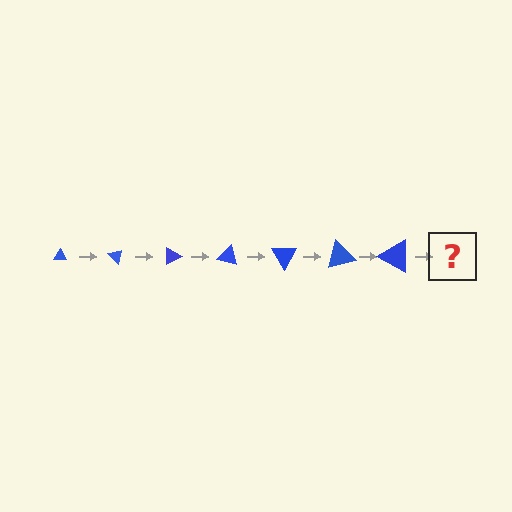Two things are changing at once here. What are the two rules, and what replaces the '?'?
The two rules are that the triangle grows larger each step and it rotates 45 degrees each step. The '?' should be a triangle, larger than the previous one and rotated 315 degrees from the start.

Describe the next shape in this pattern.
It should be a triangle, larger than the previous one and rotated 315 degrees from the start.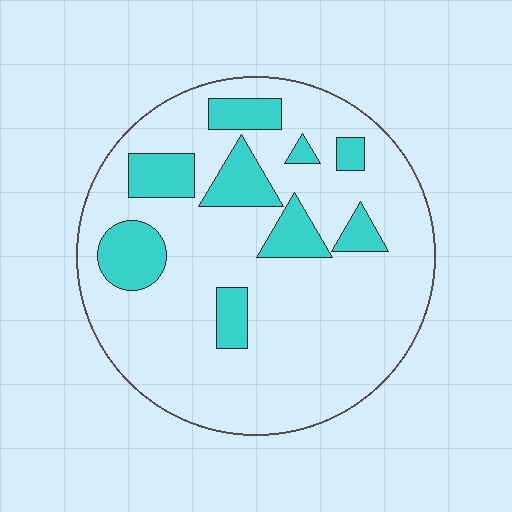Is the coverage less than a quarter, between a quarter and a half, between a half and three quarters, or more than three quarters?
Less than a quarter.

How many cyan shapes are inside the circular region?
9.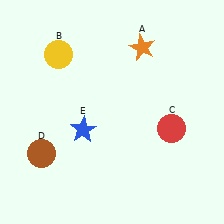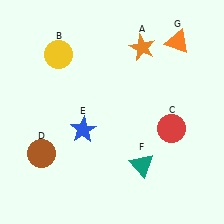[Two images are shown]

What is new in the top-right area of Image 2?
An orange triangle (G) was added in the top-right area of Image 2.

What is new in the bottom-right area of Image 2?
A teal triangle (F) was added in the bottom-right area of Image 2.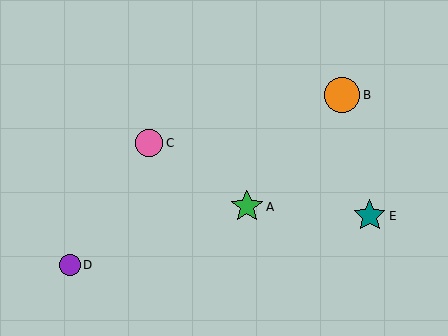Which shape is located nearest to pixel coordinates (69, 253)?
The purple circle (labeled D) at (70, 265) is nearest to that location.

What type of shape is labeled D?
Shape D is a purple circle.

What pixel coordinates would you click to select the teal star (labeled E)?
Click at (370, 216) to select the teal star E.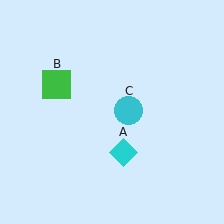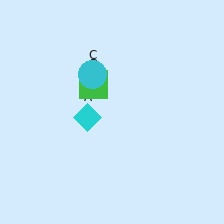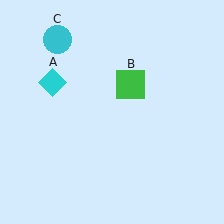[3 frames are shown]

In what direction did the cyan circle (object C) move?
The cyan circle (object C) moved up and to the left.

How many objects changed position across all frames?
3 objects changed position: cyan diamond (object A), green square (object B), cyan circle (object C).